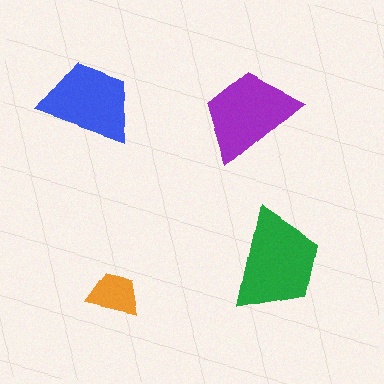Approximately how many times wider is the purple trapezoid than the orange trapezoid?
About 2 times wider.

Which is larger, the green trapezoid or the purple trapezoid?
The green one.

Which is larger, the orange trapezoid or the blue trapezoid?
The blue one.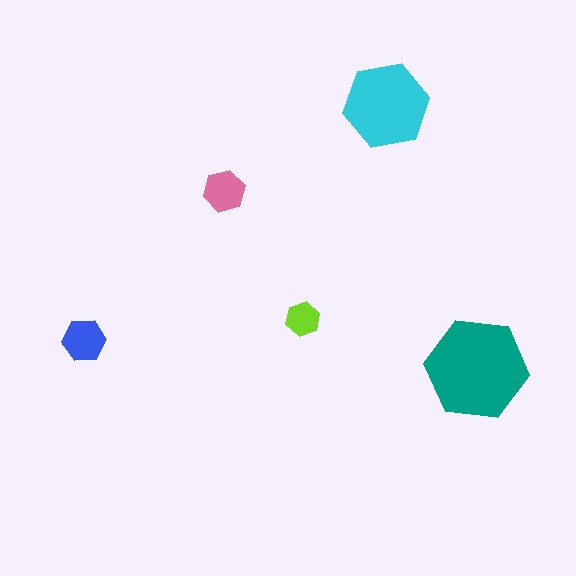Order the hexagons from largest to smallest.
the teal one, the cyan one, the blue one, the pink one, the lime one.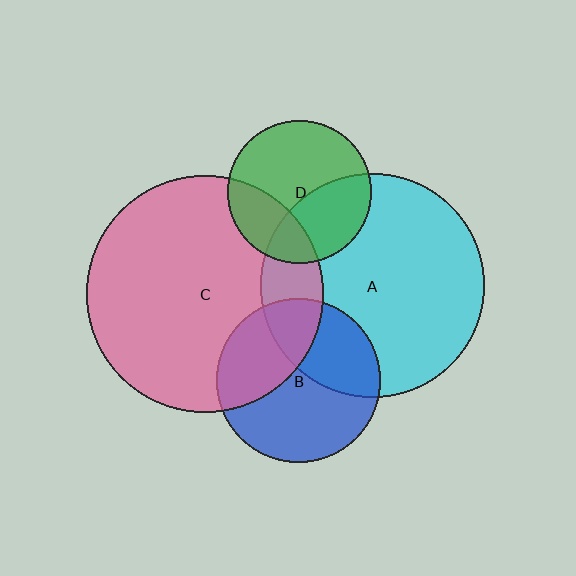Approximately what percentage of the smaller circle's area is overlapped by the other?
Approximately 25%.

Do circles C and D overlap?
Yes.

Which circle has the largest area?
Circle C (pink).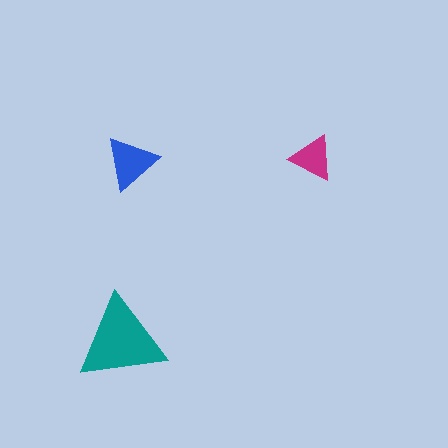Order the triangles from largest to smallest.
the teal one, the blue one, the magenta one.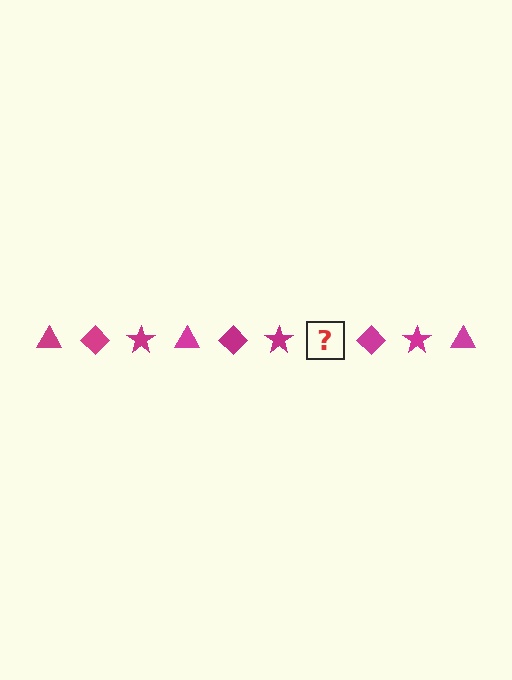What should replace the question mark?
The question mark should be replaced with a magenta triangle.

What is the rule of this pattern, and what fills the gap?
The rule is that the pattern cycles through triangle, diamond, star shapes in magenta. The gap should be filled with a magenta triangle.